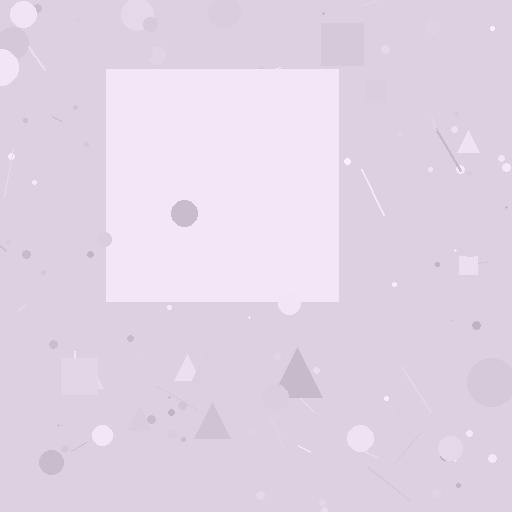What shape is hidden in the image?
A square is hidden in the image.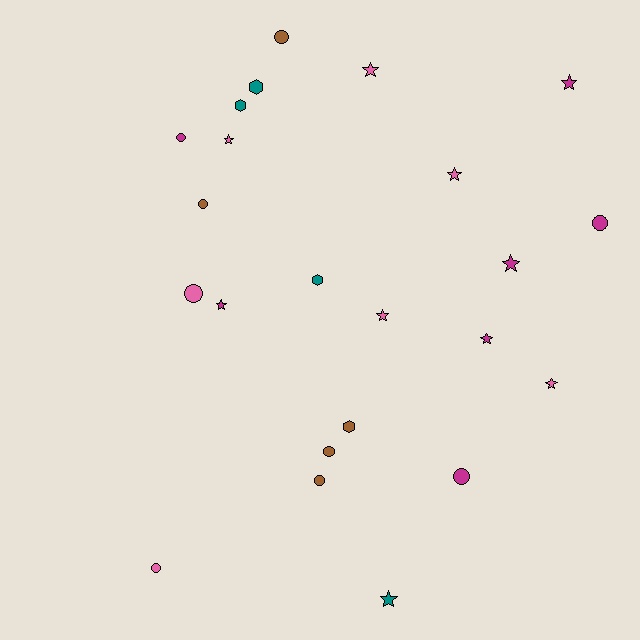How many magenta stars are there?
There are 4 magenta stars.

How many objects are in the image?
There are 23 objects.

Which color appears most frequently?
Pink, with 7 objects.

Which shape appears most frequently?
Star, with 10 objects.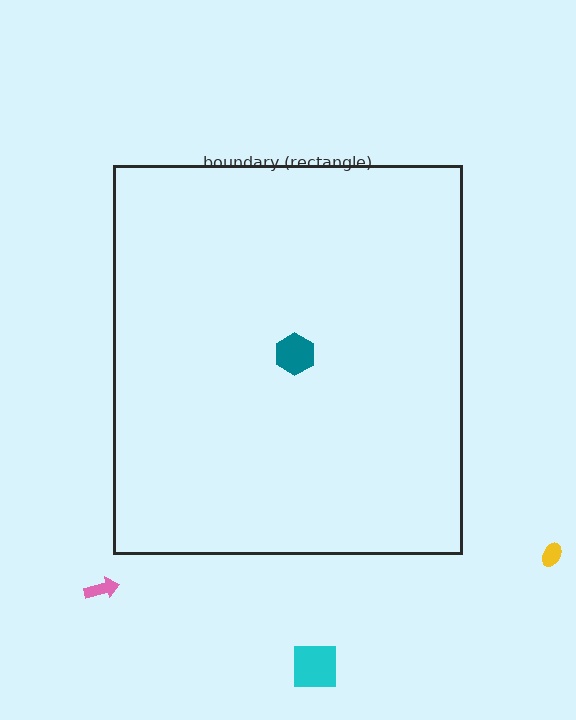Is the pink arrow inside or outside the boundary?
Outside.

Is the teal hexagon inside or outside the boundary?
Inside.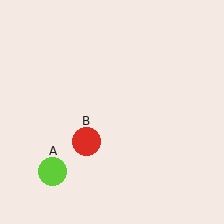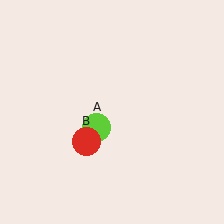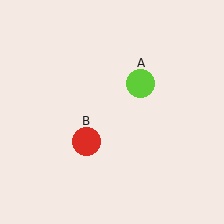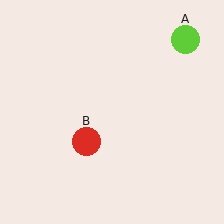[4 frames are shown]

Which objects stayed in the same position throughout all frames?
Red circle (object B) remained stationary.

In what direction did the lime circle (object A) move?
The lime circle (object A) moved up and to the right.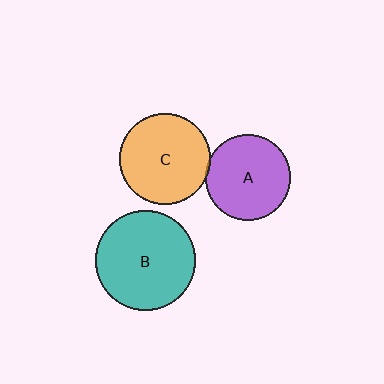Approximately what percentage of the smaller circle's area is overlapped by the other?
Approximately 5%.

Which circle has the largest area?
Circle B (teal).